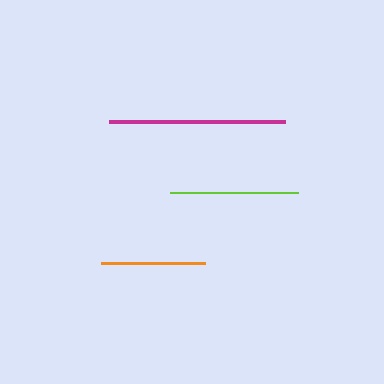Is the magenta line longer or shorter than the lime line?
The magenta line is longer than the lime line.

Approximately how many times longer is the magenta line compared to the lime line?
The magenta line is approximately 1.4 times the length of the lime line.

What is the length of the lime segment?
The lime segment is approximately 127 pixels long.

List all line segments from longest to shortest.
From longest to shortest: magenta, lime, orange.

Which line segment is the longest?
The magenta line is the longest at approximately 176 pixels.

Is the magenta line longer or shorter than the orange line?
The magenta line is longer than the orange line.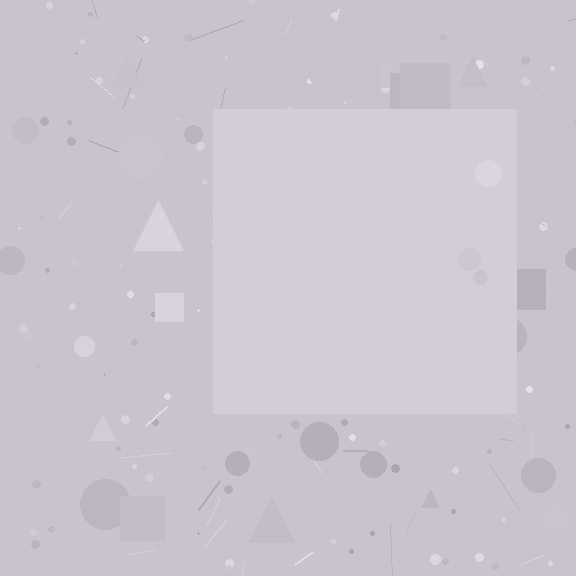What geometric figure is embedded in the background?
A square is embedded in the background.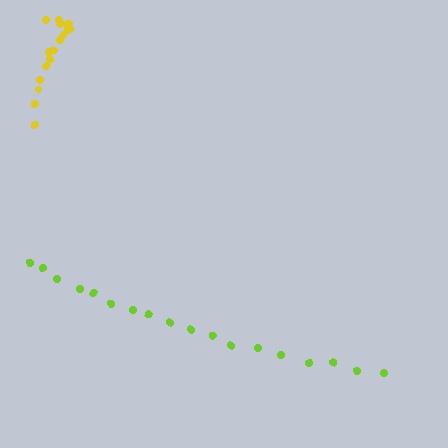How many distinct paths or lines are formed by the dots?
There are 2 distinct paths.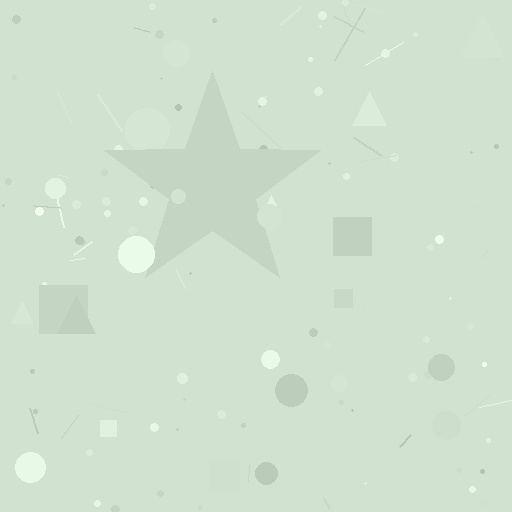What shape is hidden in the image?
A star is hidden in the image.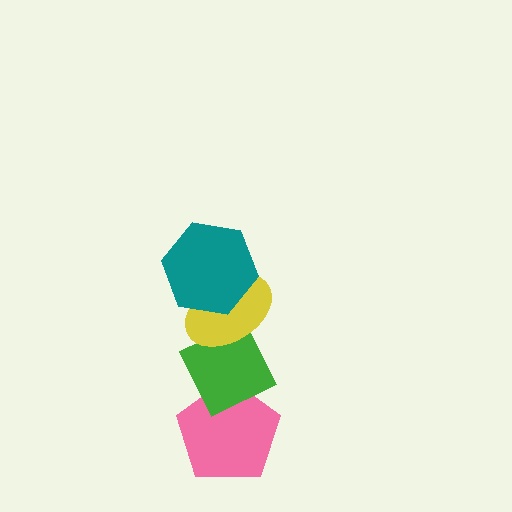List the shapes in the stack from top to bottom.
From top to bottom: the teal hexagon, the yellow ellipse, the green diamond, the pink pentagon.